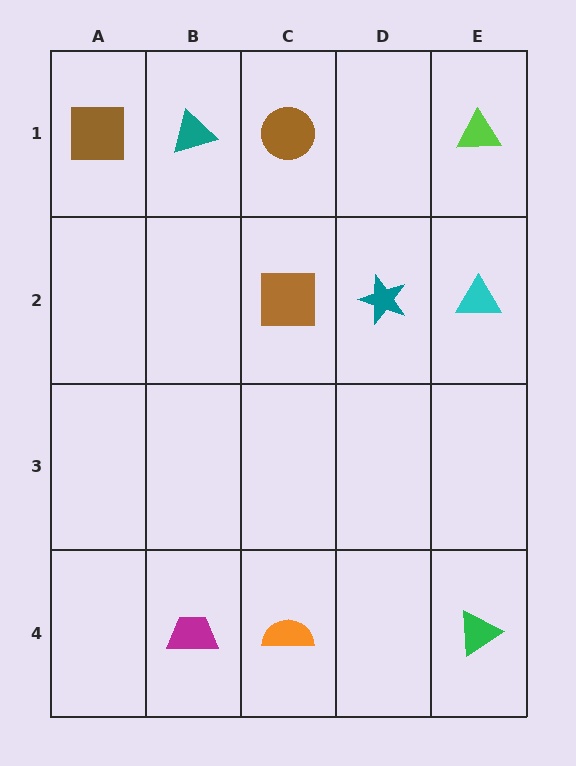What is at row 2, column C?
A brown square.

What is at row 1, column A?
A brown square.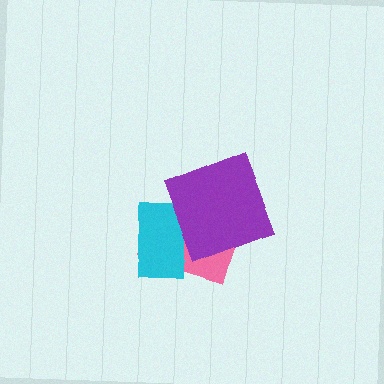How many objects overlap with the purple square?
2 objects overlap with the purple square.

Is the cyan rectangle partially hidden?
Yes, it is partially covered by another shape.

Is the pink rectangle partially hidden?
Yes, it is partially covered by another shape.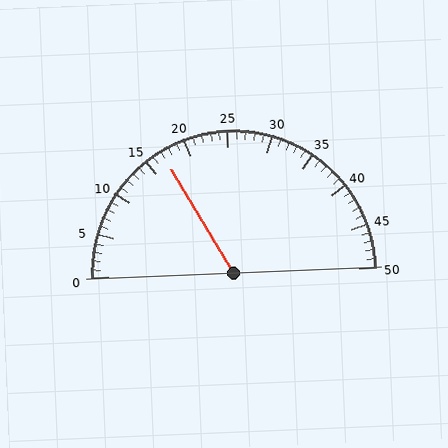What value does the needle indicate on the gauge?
The needle indicates approximately 17.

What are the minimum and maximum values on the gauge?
The gauge ranges from 0 to 50.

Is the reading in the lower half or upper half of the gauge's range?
The reading is in the lower half of the range (0 to 50).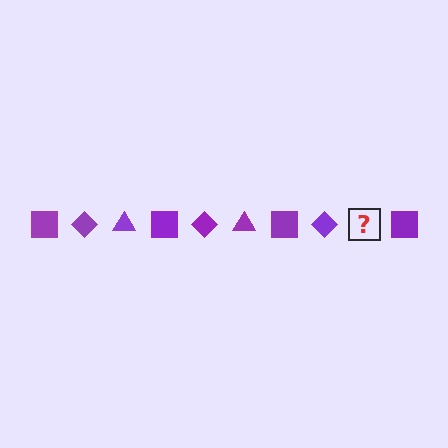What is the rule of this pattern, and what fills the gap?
The rule is that the pattern cycles through square, diamond, triangle shapes in purple. The gap should be filled with a purple triangle.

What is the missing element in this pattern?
The missing element is a purple triangle.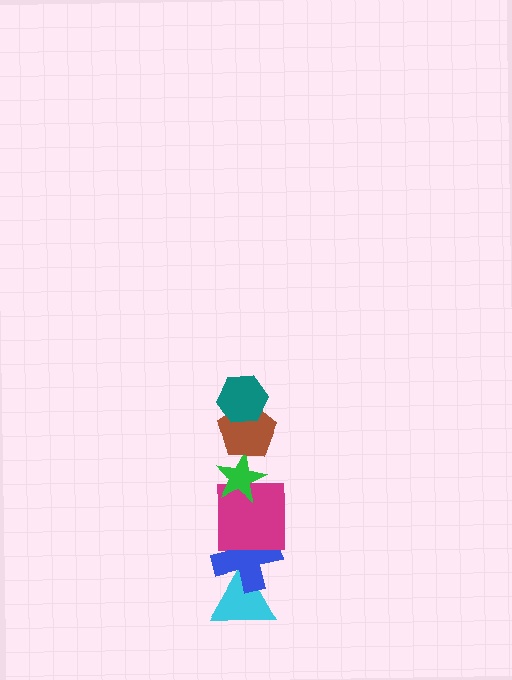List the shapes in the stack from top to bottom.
From top to bottom: the teal hexagon, the brown pentagon, the green star, the magenta square, the blue cross, the cyan triangle.